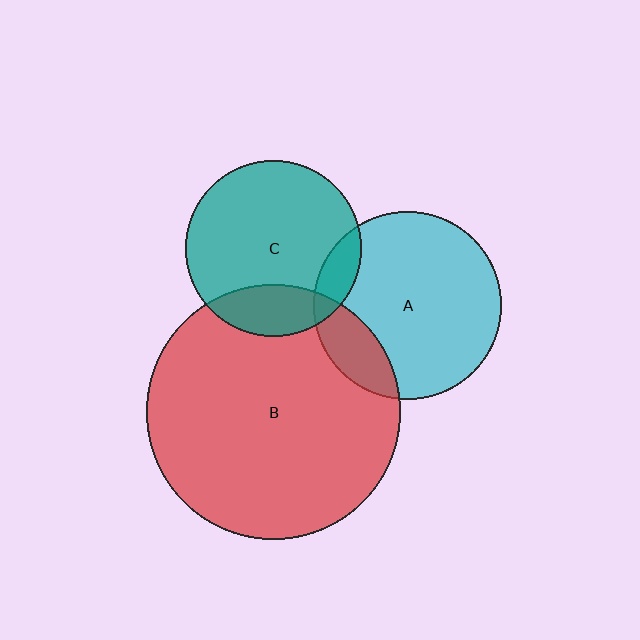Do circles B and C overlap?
Yes.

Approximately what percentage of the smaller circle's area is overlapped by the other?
Approximately 20%.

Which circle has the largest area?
Circle B (red).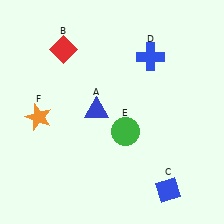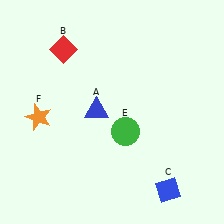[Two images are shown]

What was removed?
The blue cross (D) was removed in Image 2.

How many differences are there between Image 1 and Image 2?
There is 1 difference between the two images.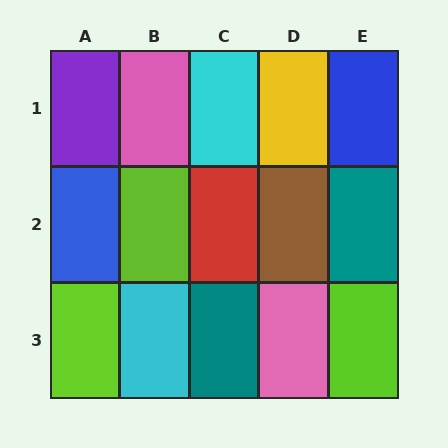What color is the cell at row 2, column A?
Blue.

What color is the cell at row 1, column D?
Yellow.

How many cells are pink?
2 cells are pink.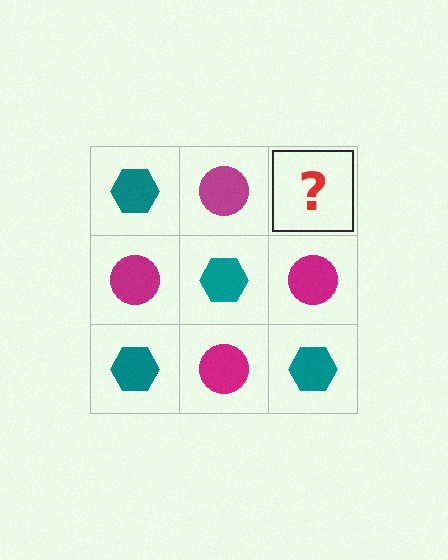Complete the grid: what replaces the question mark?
The question mark should be replaced with a teal hexagon.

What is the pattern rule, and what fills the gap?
The rule is that it alternates teal hexagon and magenta circle in a checkerboard pattern. The gap should be filled with a teal hexagon.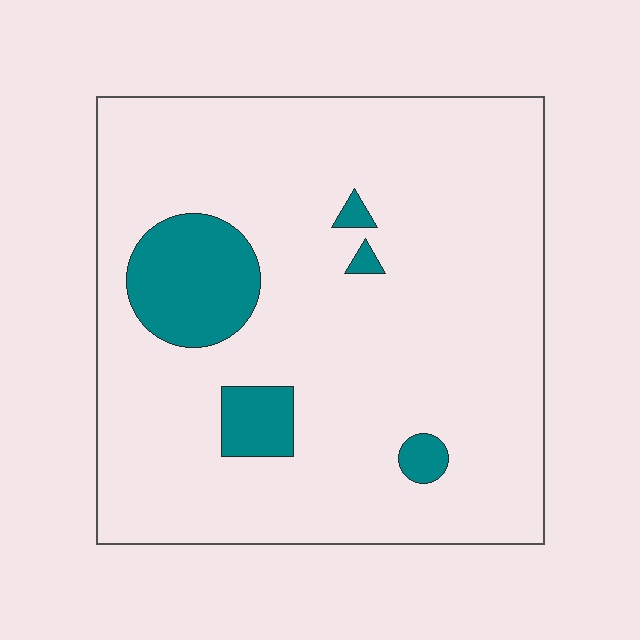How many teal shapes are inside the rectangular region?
5.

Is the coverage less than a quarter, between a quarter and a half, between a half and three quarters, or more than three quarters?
Less than a quarter.